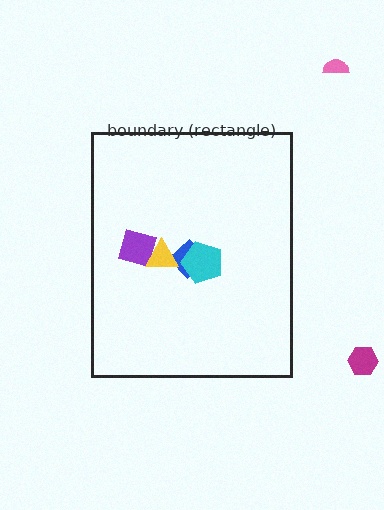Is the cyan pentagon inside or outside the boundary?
Inside.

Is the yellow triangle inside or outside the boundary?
Inside.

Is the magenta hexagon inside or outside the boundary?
Outside.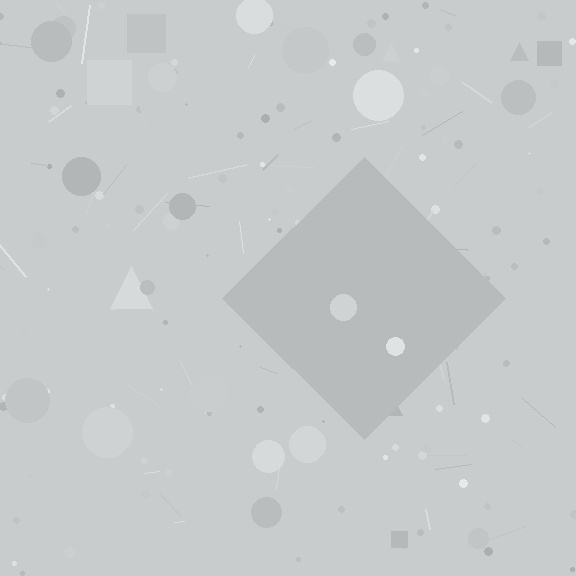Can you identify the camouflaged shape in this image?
The camouflaged shape is a diamond.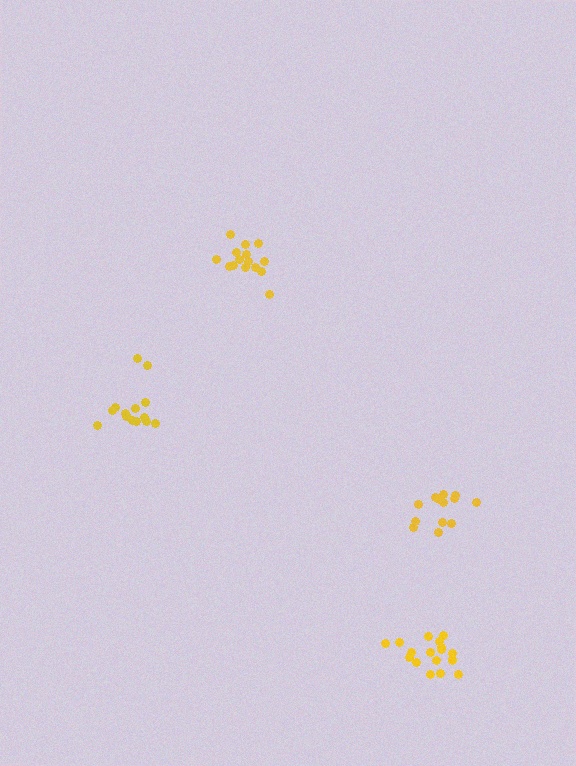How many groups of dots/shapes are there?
There are 4 groups.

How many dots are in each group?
Group 1: 13 dots, Group 2: 15 dots, Group 3: 18 dots, Group 4: 15 dots (61 total).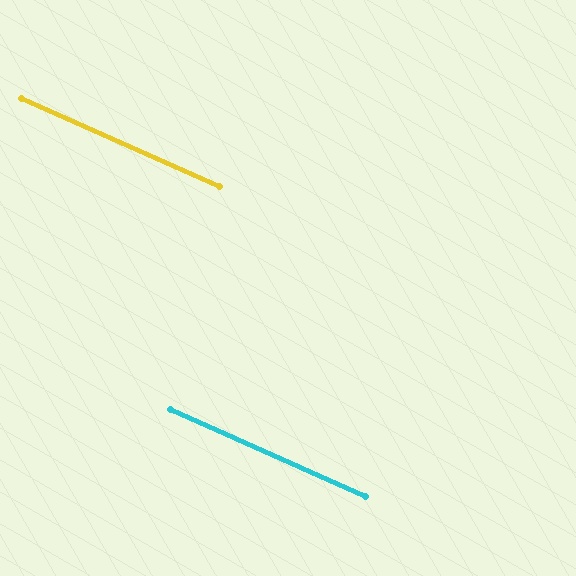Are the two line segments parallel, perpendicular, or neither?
Parallel — their directions differ by only 0.2°.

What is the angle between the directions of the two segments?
Approximately 0 degrees.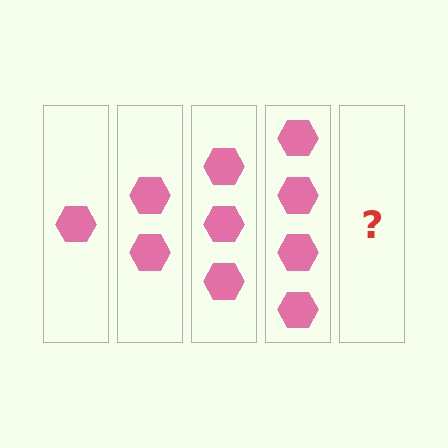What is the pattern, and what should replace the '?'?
The pattern is that each step adds one more hexagon. The '?' should be 5 hexagons.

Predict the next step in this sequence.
The next step is 5 hexagons.